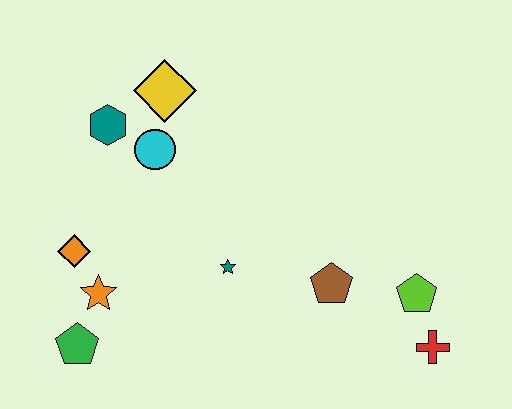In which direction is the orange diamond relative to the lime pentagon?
The orange diamond is to the left of the lime pentagon.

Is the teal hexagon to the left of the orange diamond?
No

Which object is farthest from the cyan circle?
The red cross is farthest from the cyan circle.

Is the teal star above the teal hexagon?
No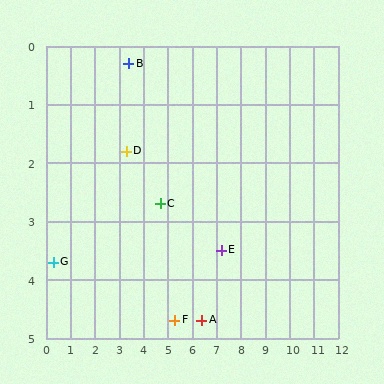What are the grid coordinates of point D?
Point D is at approximately (3.3, 1.8).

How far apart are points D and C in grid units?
Points D and C are about 1.7 grid units apart.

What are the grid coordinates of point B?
Point B is at approximately (3.4, 0.3).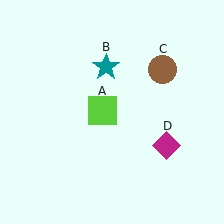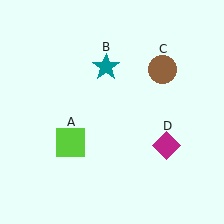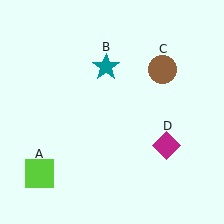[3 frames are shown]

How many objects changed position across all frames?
1 object changed position: lime square (object A).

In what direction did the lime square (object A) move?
The lime square (object A) moved down and to the left.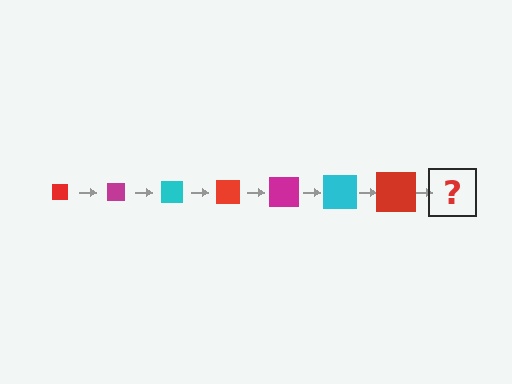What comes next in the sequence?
The next element should be a magenta square, larger than the previous one.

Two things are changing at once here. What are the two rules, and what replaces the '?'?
The two rules are that the square grows larger each step and the color cycles through red, magenta, and cyan. The '?' should be a magenta square, larger than the previous one.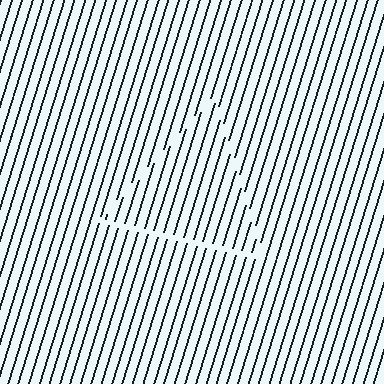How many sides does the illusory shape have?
3 sides — the line-ends trace a triangle.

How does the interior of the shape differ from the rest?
The interior of the shape contains the same grating, shifted by half a period — the contour is defined by the phase discontinuity where line-ends from the inner and outer gratings abut.